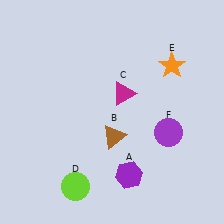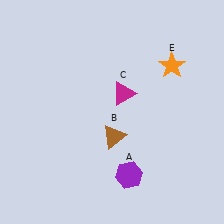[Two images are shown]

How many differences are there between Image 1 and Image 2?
There are 2 differences between the two images.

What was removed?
The purple circle (F), the lime circle (D) were removed in Image 2.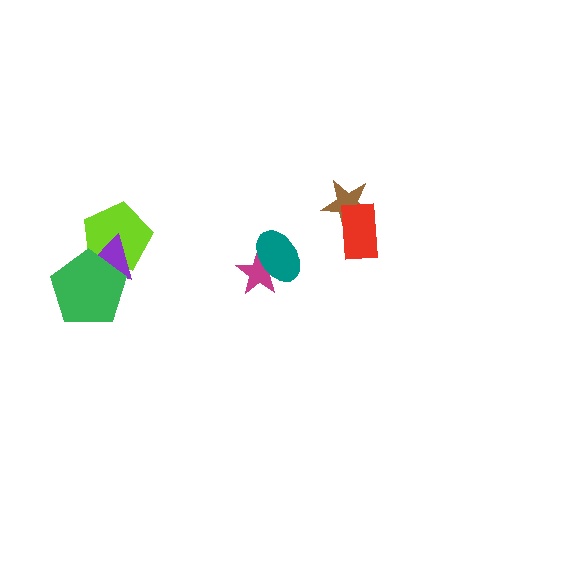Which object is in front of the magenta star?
The teal ellipse is in front of the magenta star.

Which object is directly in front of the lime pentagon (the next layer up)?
The purple triangle is directly in front of the lime pentagon.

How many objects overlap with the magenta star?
1 object overlaps with the magenta star.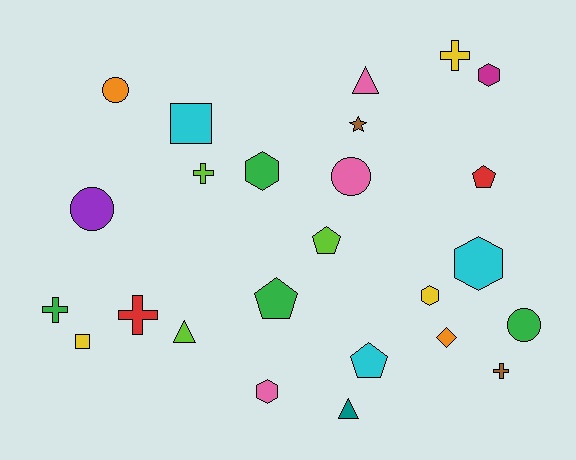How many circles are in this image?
There are 4 circles.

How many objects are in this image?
There are 25 objects.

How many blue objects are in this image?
There are no blue objects.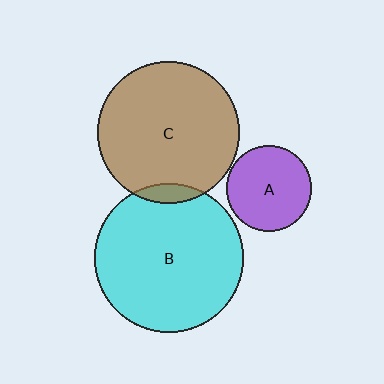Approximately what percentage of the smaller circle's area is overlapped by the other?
Approximately 5%.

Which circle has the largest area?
Circle B (cyan).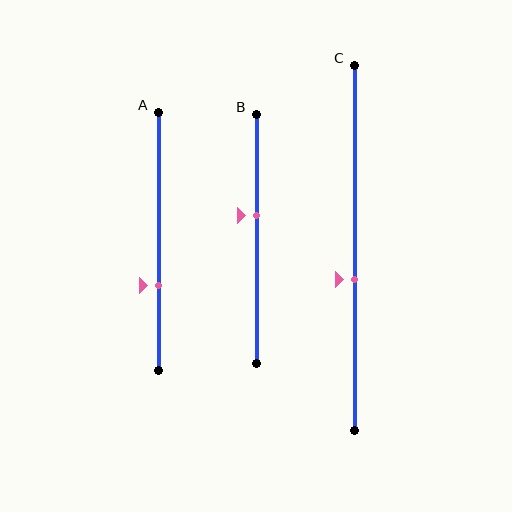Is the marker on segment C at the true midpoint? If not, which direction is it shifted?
No, the marker on segment C is shifted downward by about 9% of the segment length.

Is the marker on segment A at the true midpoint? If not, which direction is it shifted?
No, the marker on segment A is shifted downward by about 17% of the segment length.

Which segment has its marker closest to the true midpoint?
Segment C has its marker closest to the true midpoint.